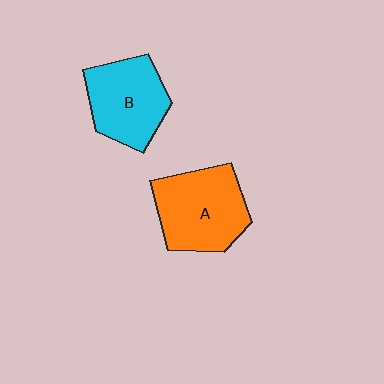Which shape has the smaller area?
Shape B (cyan).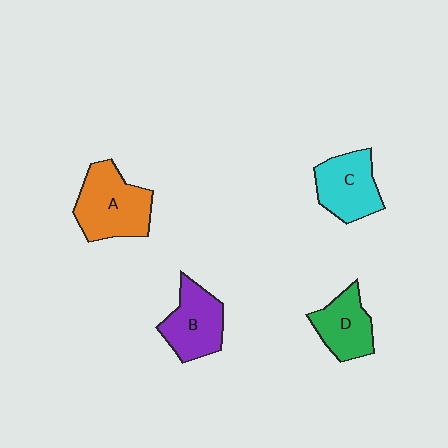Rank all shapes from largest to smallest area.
From largest to smallest: A (orange), C (cyan), B (purple), D (green).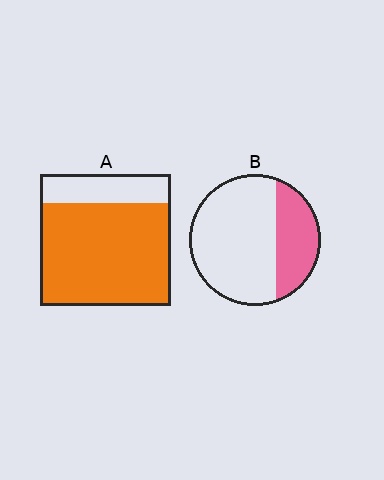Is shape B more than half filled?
No.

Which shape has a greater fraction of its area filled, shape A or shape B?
Shape A.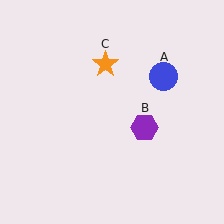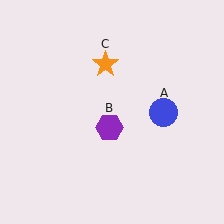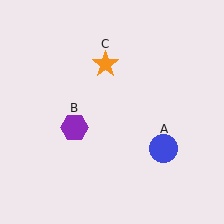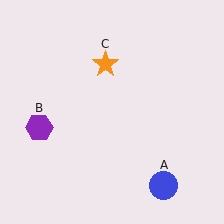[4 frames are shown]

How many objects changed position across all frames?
2 objects changed position: blue circle (object A), purple hexagon (object B).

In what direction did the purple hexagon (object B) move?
The purple hexagon (object B) moved left.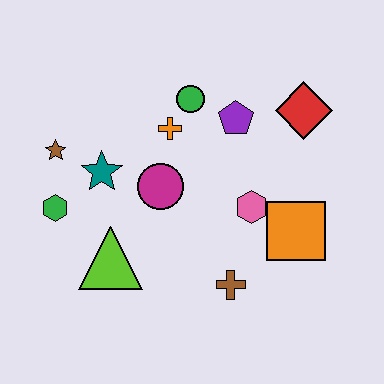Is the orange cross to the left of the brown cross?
Yes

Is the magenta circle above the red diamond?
No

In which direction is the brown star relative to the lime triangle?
The brown star is above the lime triangle.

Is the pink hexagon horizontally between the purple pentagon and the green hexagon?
No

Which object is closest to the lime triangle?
The green hexagon is closest to the lime triangle.